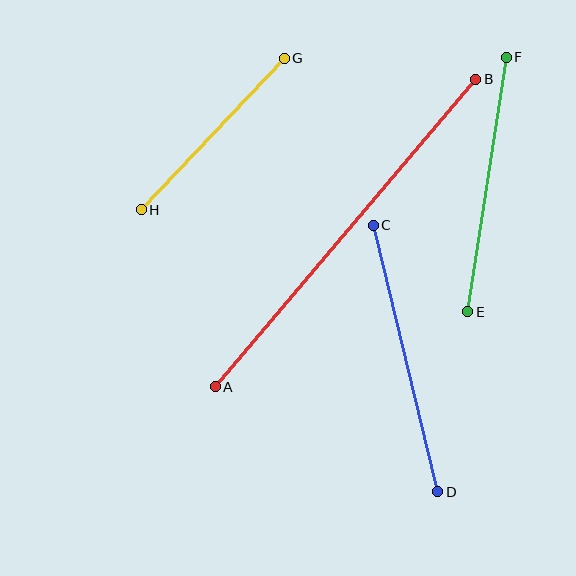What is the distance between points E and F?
The distance is approximately 257 pixels.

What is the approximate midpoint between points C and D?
The midpoint is at approximately (405, 358) pixels.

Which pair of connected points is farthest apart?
Points A and B are farthest apart.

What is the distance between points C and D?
The distance is approximately 274 pixels.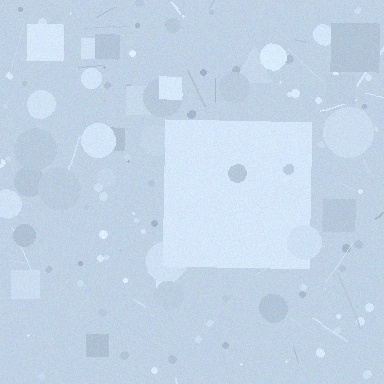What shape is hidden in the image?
A square is hidden in the image.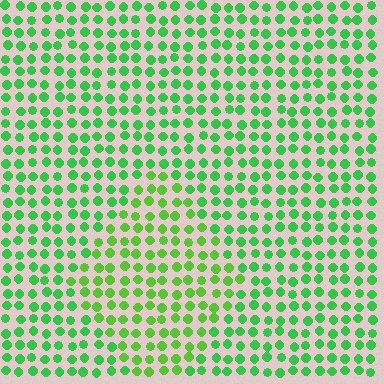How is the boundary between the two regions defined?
The boundary is defined purely by a slight shift in hue (about 23 degrees). Spacing, size, and orientation are identical on both sides.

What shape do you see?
I see a diamond.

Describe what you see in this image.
The image is filled with small green elements in a uniform arrangement. A diamond-shaped region is visible where the elements are tinted to a slightly different hue, forming a subtle color boundary.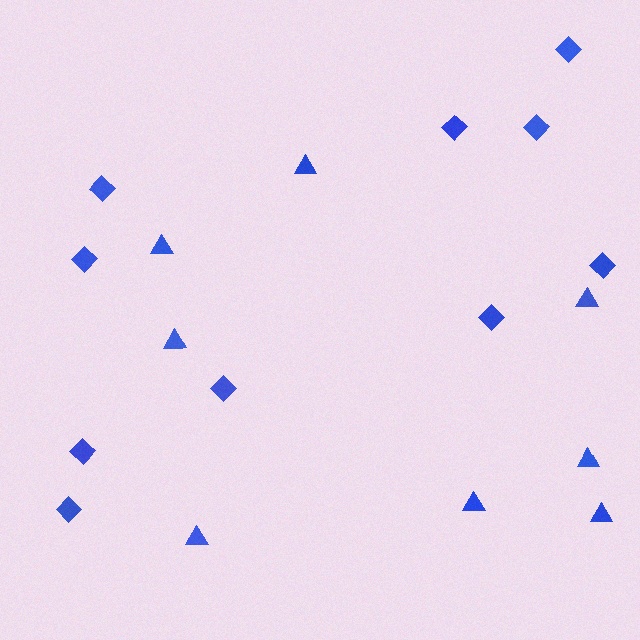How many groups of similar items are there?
There are 2 groups: one group of diamonds (10) and one group of triangles (8).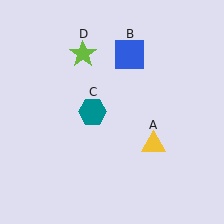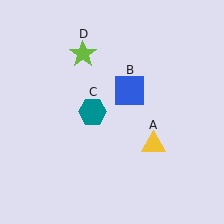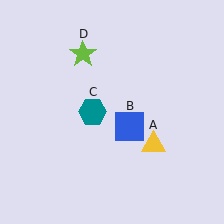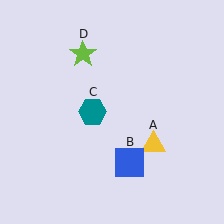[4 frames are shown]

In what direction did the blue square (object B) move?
The blue square (object B) moved down.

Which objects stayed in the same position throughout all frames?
Yellow triangle (object A) and teal hexagon (object C) and lime star (object D) remained stationary.